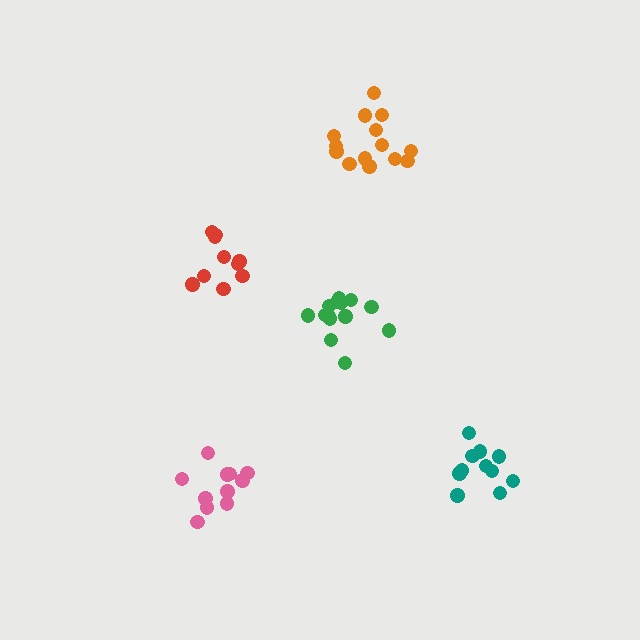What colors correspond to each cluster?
The clusters are colored: orange, pink, red, green, teal.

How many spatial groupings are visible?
There are 5 spatial groupings.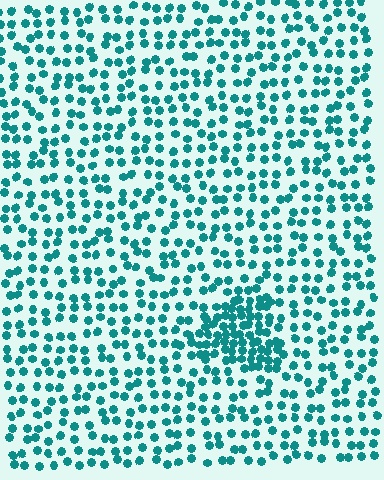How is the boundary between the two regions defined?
The boundary is defined by a change in element density (approximately 2.2x ratio). All elements are the same color, size, and shape.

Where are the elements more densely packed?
The elements are more densely packed inside the triangle boundary.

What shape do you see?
I see a triangle.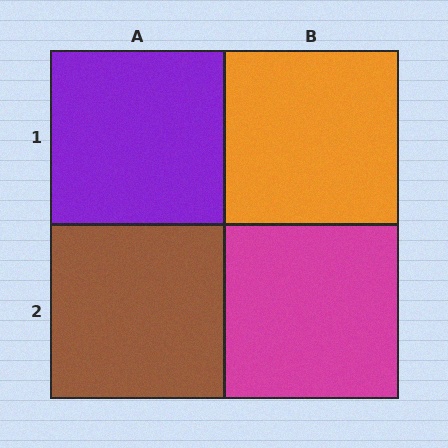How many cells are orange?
1 cell is orange.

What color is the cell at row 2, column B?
Magenta.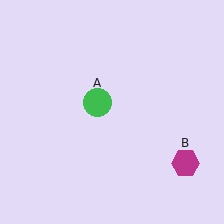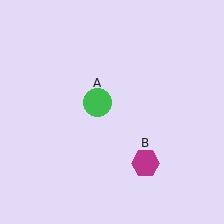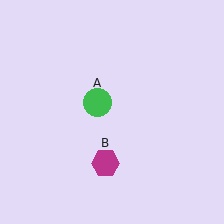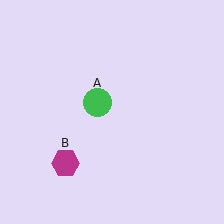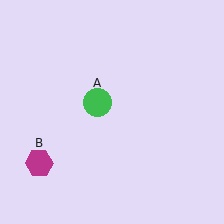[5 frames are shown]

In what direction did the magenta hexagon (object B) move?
The magenta hexagon (object B) moved left.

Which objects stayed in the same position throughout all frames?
Green circle (object A) remained stationary.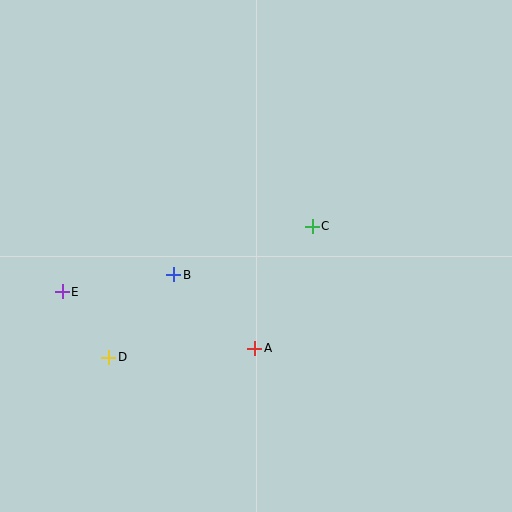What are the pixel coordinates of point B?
Point B is at (174, 275).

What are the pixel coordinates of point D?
Point D is at (109, 357).